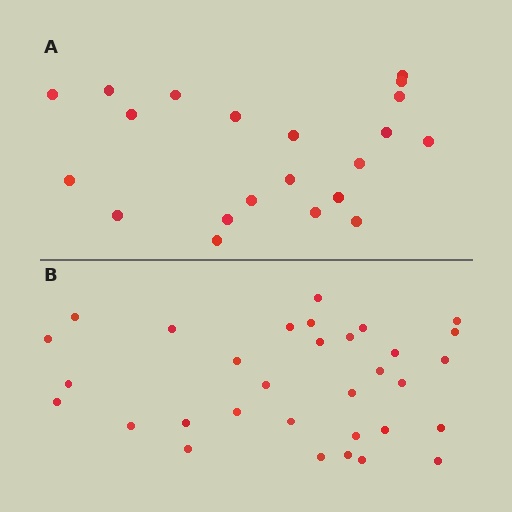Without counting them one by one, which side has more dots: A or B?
Region B (the bottom region) has more dots.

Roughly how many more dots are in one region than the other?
Region B has roughly 12 or so more dots than region A.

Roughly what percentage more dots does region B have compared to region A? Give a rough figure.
About 50% more.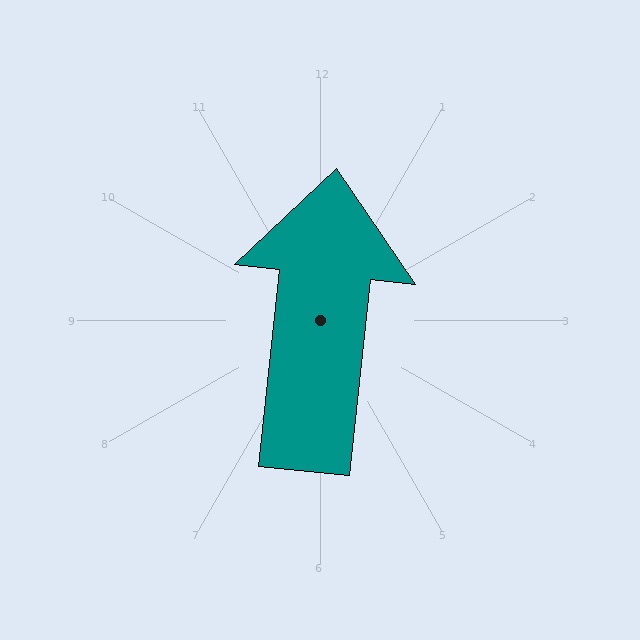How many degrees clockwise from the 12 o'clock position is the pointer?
Approximately 6 degrees.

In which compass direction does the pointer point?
North.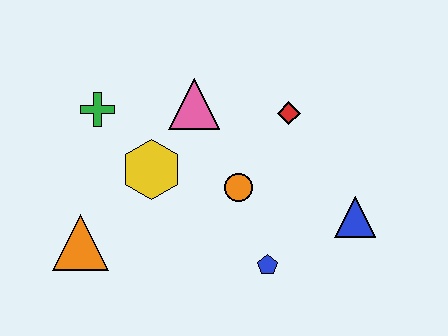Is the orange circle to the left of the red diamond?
Yes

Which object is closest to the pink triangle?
The yellow hexagon is closest to the pink triangle.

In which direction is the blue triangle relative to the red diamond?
The blue triangle is below the red diamond.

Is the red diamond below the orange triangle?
No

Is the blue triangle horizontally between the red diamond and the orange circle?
No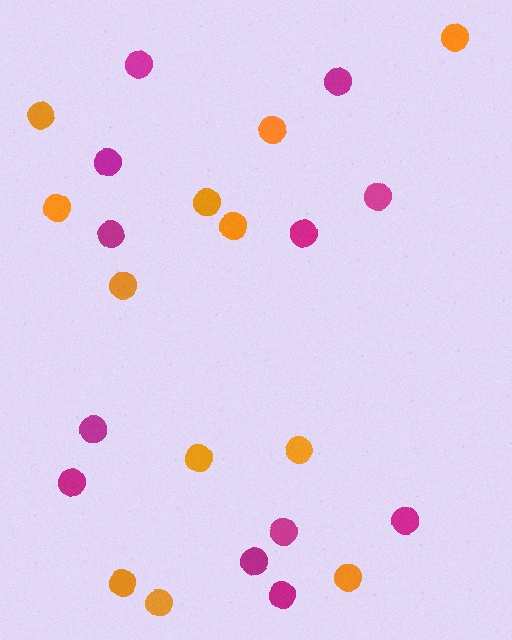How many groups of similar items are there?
There are 2 groups: one group of orange circles (12) and one group of magenta circles (12).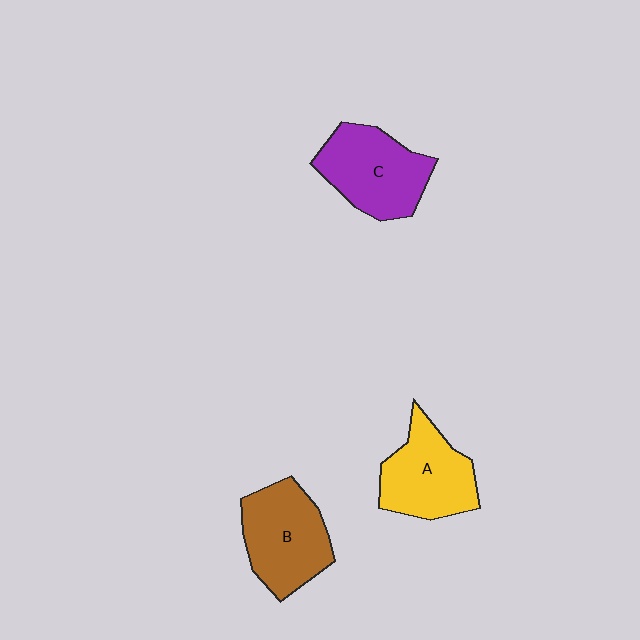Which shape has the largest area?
Shape B (brown).